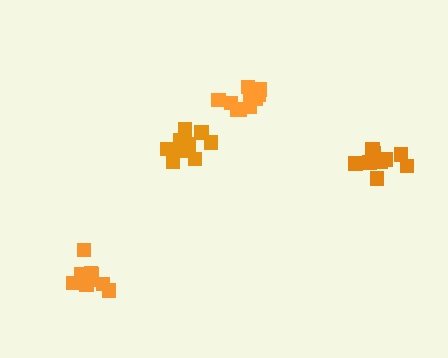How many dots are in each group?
Group 1: 10 dots, Group 2: 12 dots, Group 3: 9 dots, Group 4: 9 dots (40 total).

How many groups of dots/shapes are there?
There are 4 groups.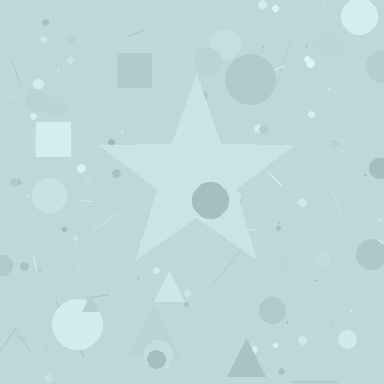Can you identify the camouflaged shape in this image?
The camouflaged shape is a star.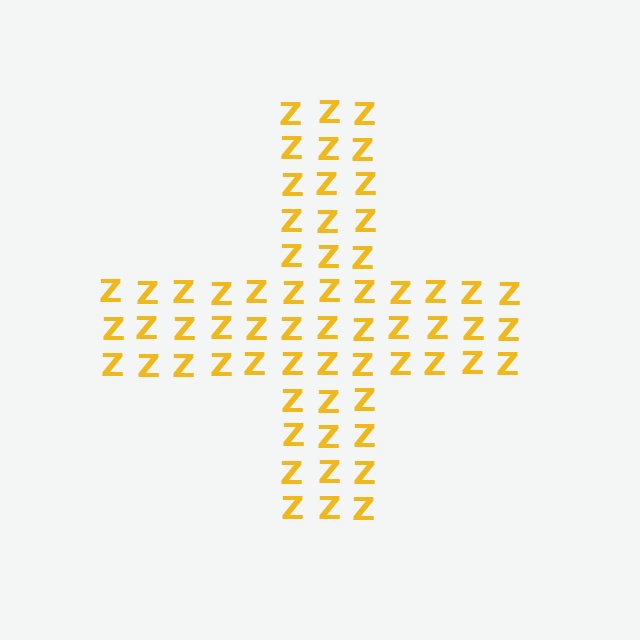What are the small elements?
The small elements are letter Z's.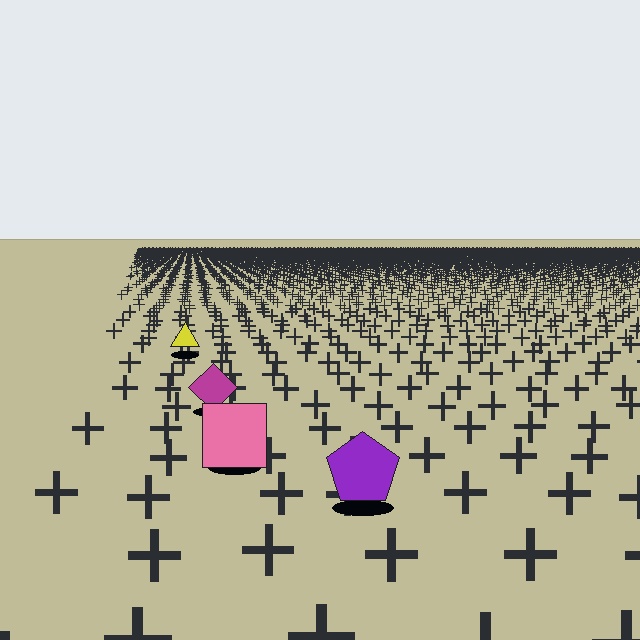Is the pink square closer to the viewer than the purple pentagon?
No. The purple pentagon is closer — you can tell from the texture gradient: the ground texture is coarser near it.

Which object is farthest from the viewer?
The yellow triangle is farthest from the viewer. It appears smaller and the ground texture around it is denser.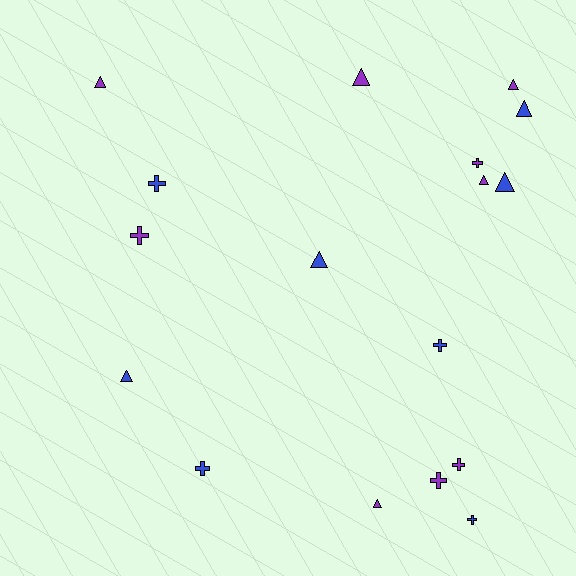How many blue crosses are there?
There are 4 blue crosses.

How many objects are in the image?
There are 17 objects.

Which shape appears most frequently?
Triangle, with 9 objects.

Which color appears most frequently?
Purple, with 9 objects.